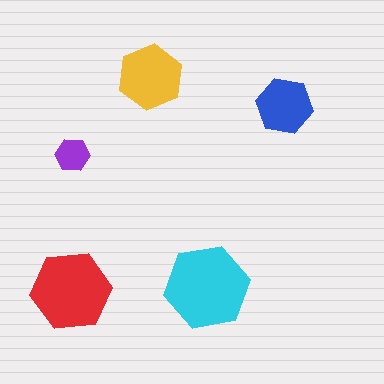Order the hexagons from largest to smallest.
the cyan one, the red one, the yellow one, the blue one, the purple one.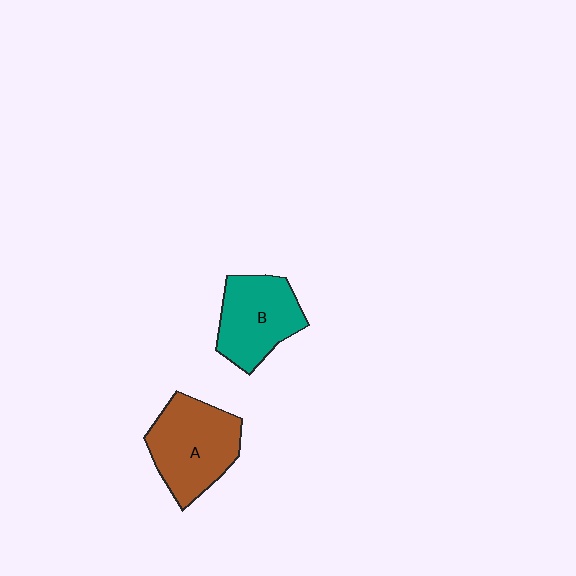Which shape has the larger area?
Shape A (brown).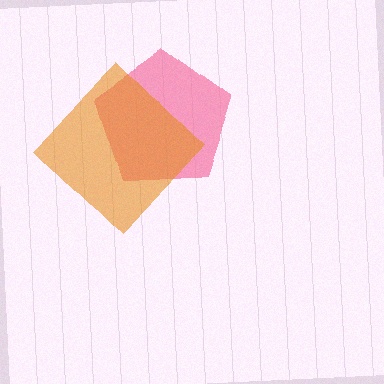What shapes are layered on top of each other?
The layered shapes are: a pink pentagon, an orange diamond.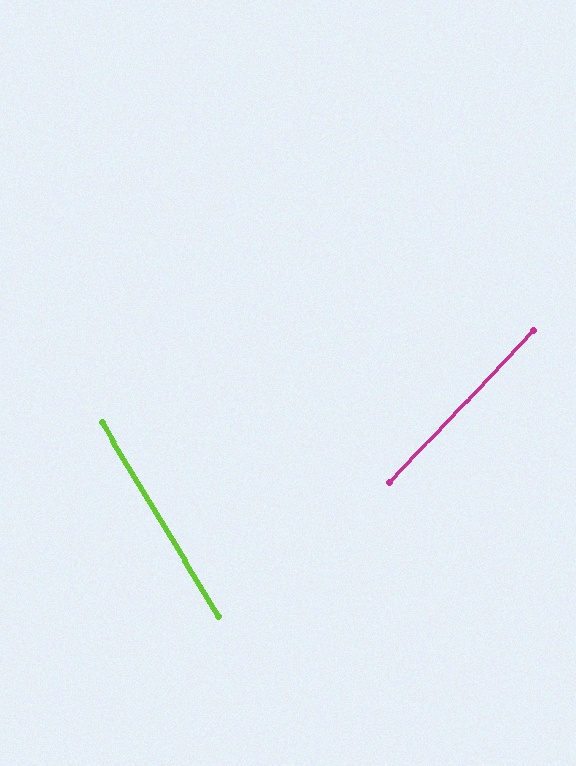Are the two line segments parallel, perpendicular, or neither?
Neither parallel nor perpendicular — they differ by about 74°.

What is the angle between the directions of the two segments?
Approximately 74 degrees.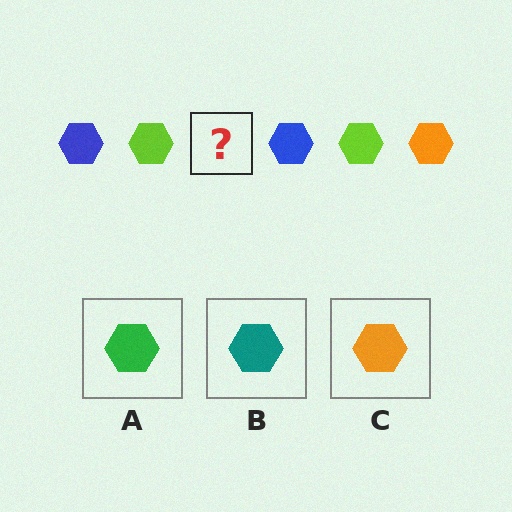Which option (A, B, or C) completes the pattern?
C.